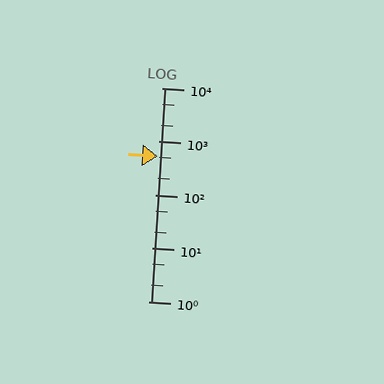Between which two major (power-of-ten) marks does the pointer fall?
The pointer is between 100 and 1000.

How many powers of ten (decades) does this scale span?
The scale spans 4 decades, from 1 to 10000.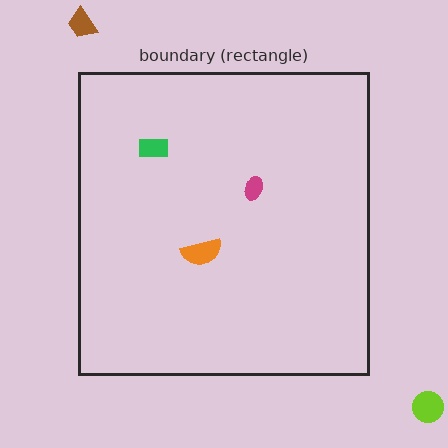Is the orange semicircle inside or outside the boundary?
Inside.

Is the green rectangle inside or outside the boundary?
Inside.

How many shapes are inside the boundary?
3 inside, 2 outside.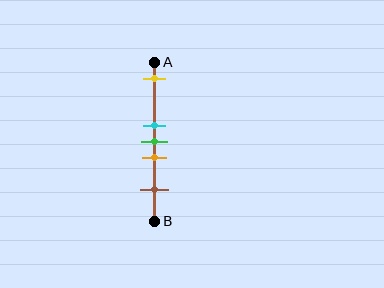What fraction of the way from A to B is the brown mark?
The brown mark is approximately 80% (0.8) of the way from A to B.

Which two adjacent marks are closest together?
The cyan and green marks are the closest adjacent pair.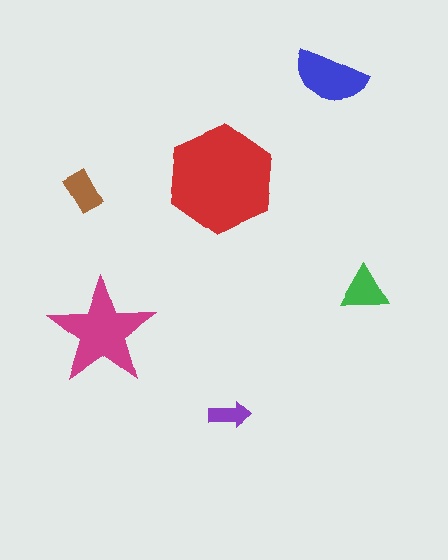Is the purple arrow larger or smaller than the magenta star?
Smaller.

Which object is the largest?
The red hexagon.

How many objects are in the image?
There are 6 objects in the image.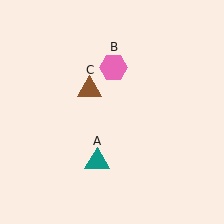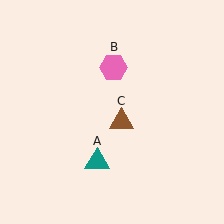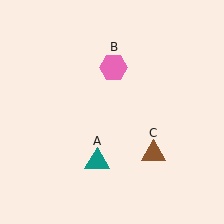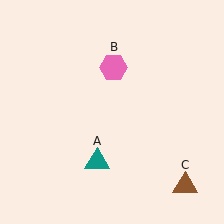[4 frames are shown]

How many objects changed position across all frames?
1 object changed position: brown triangle (object C).